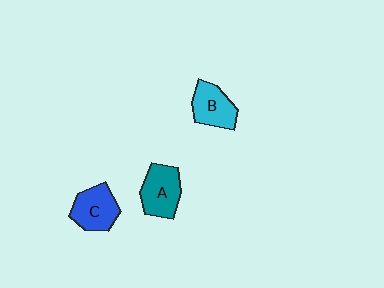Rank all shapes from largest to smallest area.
From largest to smallest: A (teal), C (blue), B (cyan).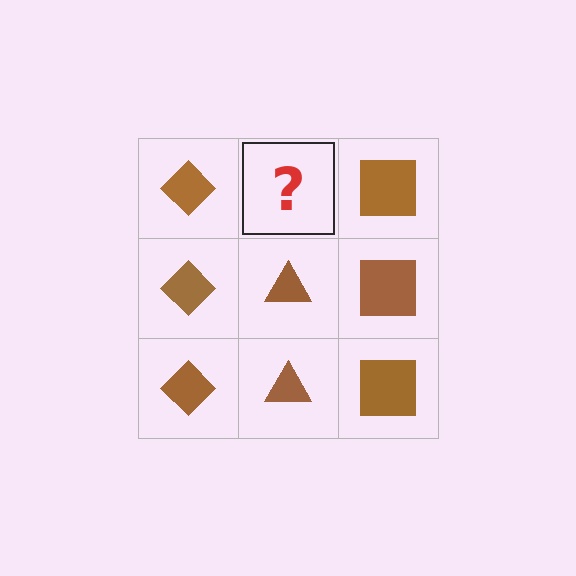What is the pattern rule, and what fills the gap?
The rule is that each column has a consistent shape. The gap should be filled with a brown triangle.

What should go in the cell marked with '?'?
The missing cell should contain a brown triangle.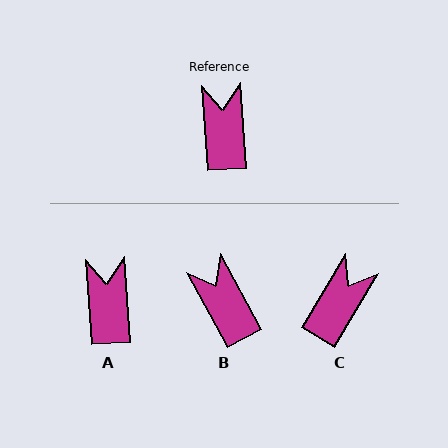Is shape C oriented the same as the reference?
No, it is off by about 35 degrees.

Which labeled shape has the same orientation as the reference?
A.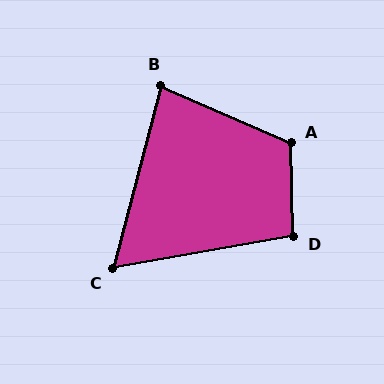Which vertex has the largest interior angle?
A, at approximately 115 degrees.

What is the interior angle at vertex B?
Approximately 81 degrees (acute).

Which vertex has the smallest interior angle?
C, at approximately 65 degrees.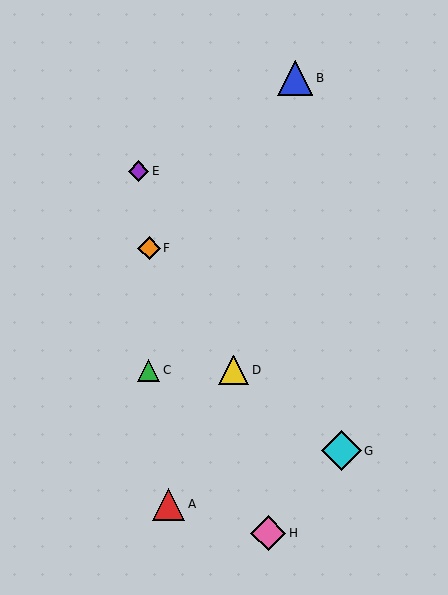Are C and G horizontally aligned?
No, C is at y≈370 and G is at y≈451.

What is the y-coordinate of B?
Object B is at y≈78.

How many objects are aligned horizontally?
2 objects (C, D) are aligned horizontally.